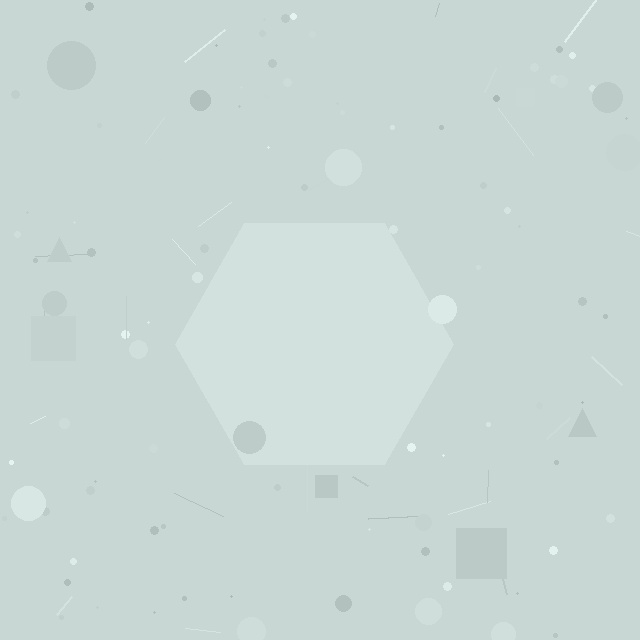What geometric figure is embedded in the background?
A hexagon is embedded in the background.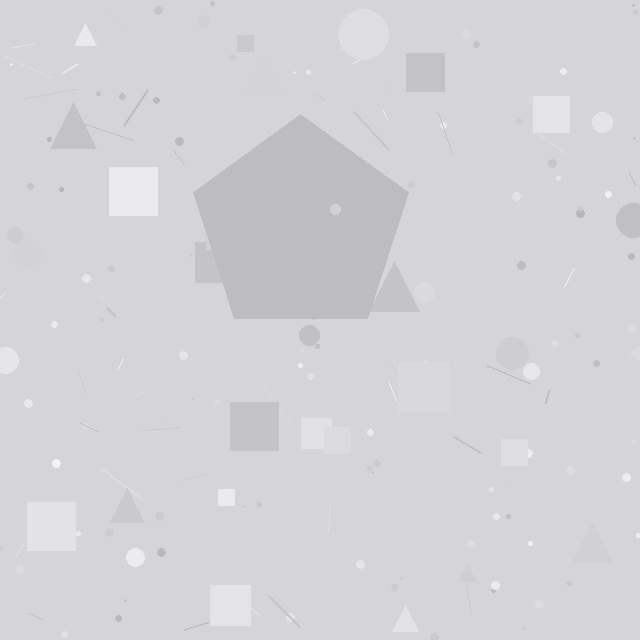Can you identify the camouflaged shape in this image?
The camouflaged shape is a pentagon.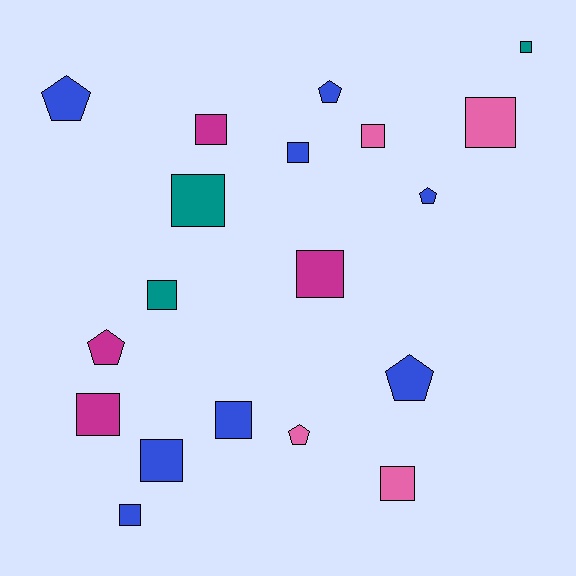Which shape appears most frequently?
Square, with 13 objects.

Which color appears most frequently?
Blue, with 8 objects.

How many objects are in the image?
There are 19 objects.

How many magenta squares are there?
There are 3 magenta squares.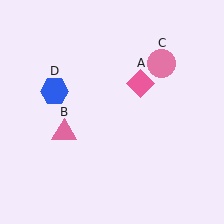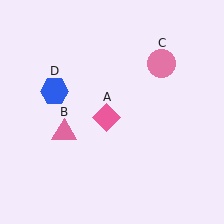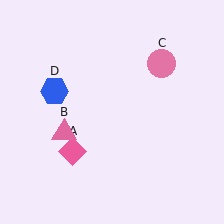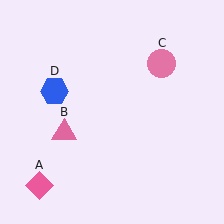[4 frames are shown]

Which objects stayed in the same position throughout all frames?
Pink triangle (object B) and pink circle (object C) and blue hexagon (object D) remained stationary.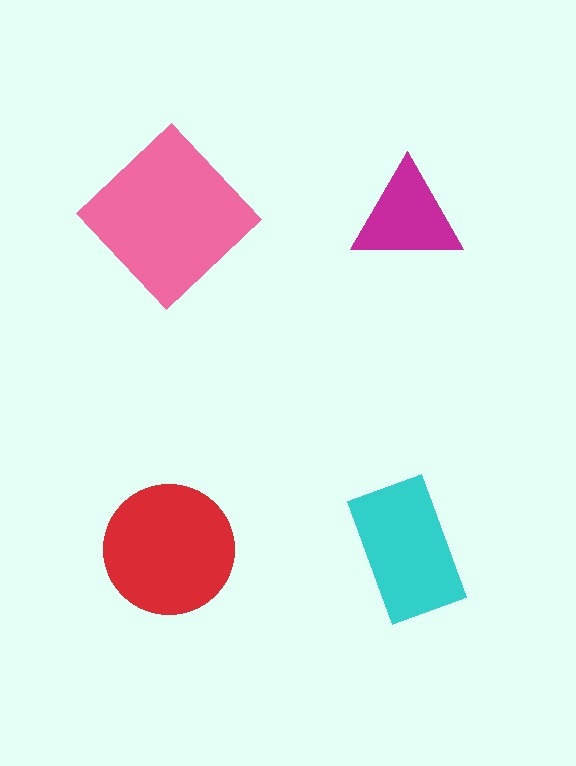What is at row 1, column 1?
A pink diamond.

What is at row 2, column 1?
A red circle.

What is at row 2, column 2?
A cyan rectangle.